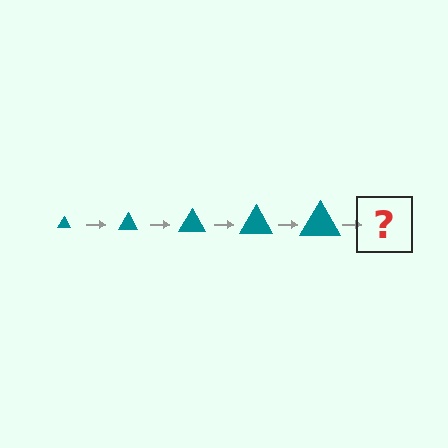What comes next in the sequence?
The next element should be a teal triangle, larger than the previous one.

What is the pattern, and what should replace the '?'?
The pattern is that the triangle gets progressively larger each step. The '?' should be a teal triangle, larger than the previous one.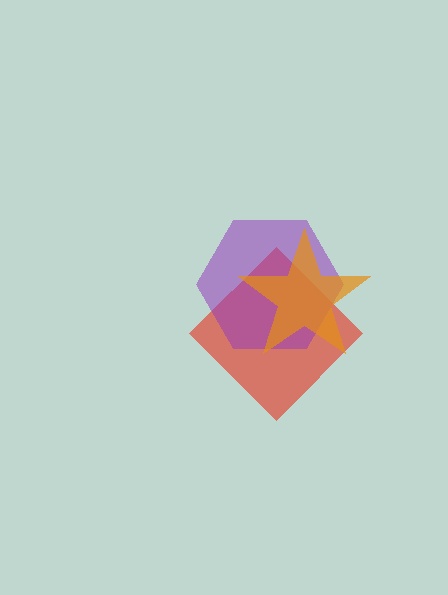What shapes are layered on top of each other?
The layered shapes are: a red diamond, a purple hexagon, an orange star.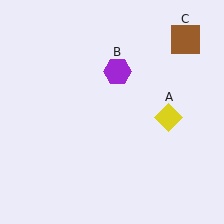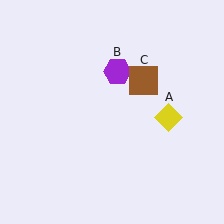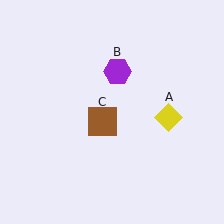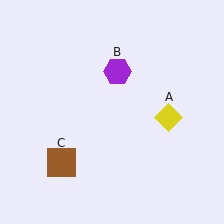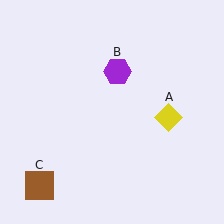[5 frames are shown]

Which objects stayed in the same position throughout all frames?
Yellow diamond (object A) and purple hexagon (object B) remained stationary.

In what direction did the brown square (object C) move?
The brown square (object C) moved down and to the left.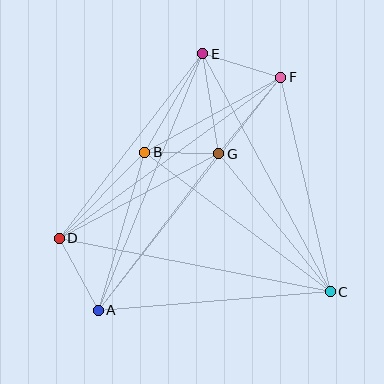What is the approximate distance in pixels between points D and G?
The distance between D and G is approximately 180 pixels.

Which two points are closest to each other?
Points B and G are closest to each other.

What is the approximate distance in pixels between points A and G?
The distance between A and G is approximately 197 pixels.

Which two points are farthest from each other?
Points A and F are farthest from each other.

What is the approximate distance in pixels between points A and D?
The distance between A and D is approximately 82 pixels.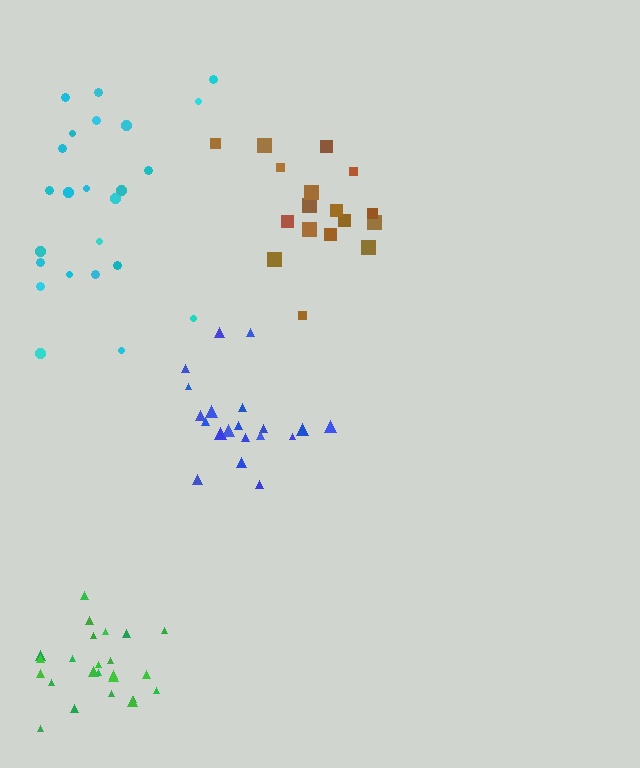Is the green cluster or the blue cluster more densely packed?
Green.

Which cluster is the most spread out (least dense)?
Cyan.